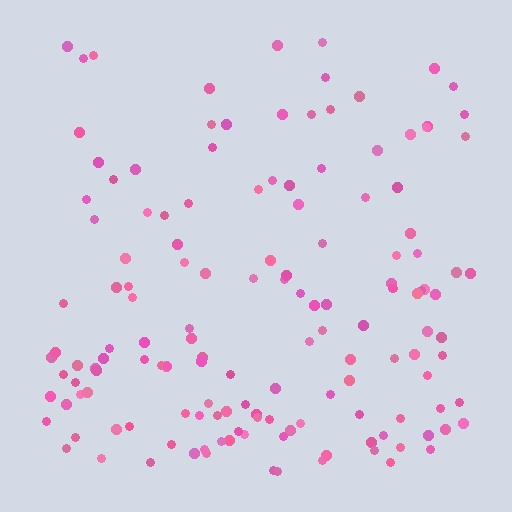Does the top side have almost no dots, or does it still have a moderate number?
Still a moderate number, just noticeably fewer than the bottom.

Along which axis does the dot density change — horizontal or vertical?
Vertical.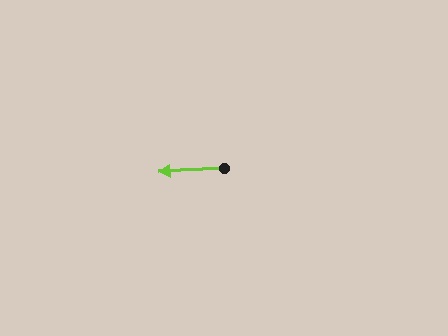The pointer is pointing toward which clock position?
Roughly 9 o'clock.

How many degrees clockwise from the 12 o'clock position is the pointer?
Approximately 267 degrees.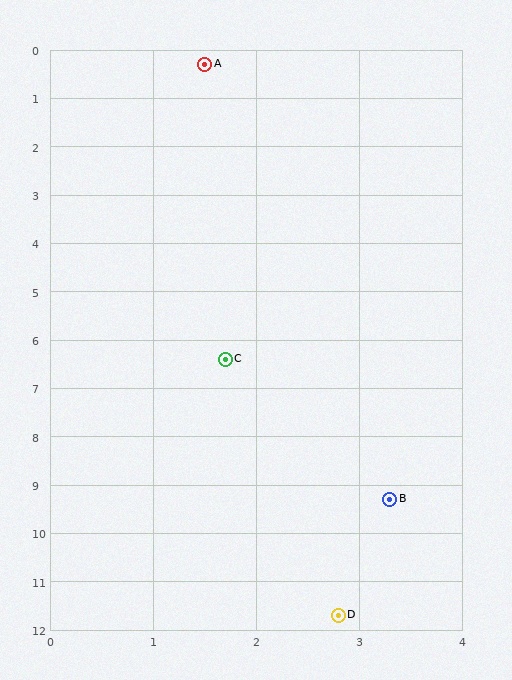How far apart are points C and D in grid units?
Points C and D are about 5.4 grid units apart.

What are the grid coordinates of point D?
Point D is at approximately (2.8, 11.7).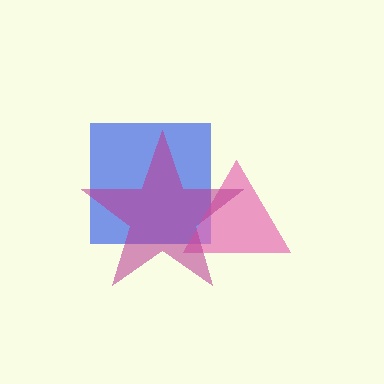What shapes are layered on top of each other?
The layered shapes are: a blue square, a pink triangle, a magenta star.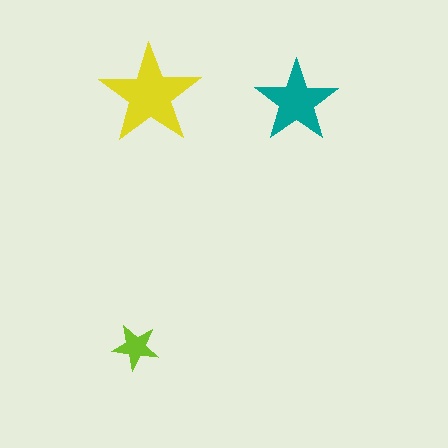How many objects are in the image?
There are 3 objects in the image.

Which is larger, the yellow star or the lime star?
The yellow one.